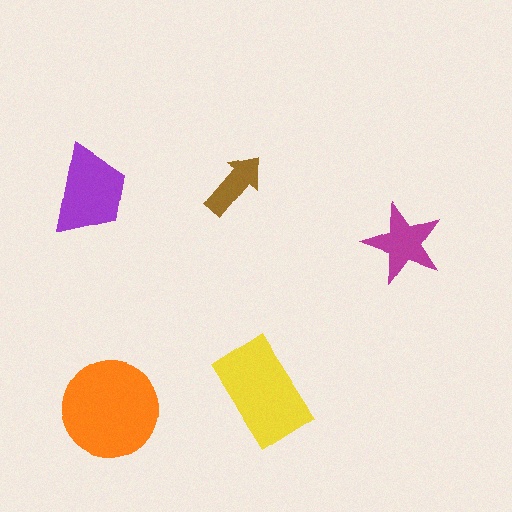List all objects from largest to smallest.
The orange circle, the yellow rectangle, the purple trapezoid, the magenta star, the brown arrow.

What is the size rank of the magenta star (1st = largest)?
4th.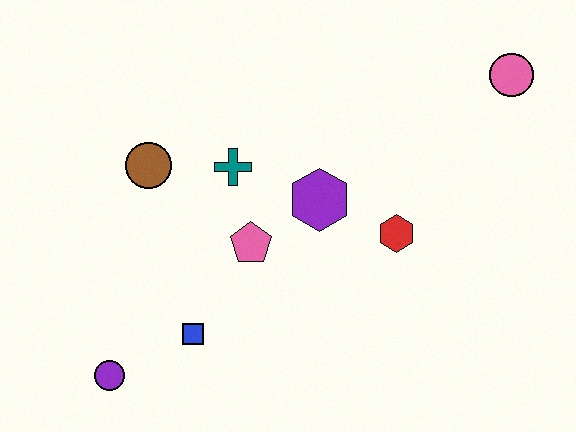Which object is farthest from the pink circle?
The purple circle is farthest from the pink circle.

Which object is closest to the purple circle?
The blue square is closest to the purple circle.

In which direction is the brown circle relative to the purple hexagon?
The brown circle is to the left of the purple hexagon.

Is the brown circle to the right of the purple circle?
Yes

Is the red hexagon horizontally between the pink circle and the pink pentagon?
Yes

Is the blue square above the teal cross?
No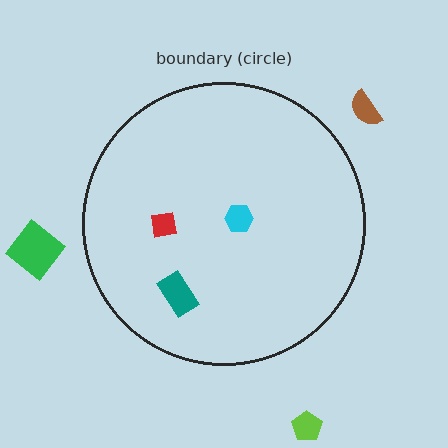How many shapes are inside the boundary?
3 inside, 3 outside.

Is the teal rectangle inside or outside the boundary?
Inside.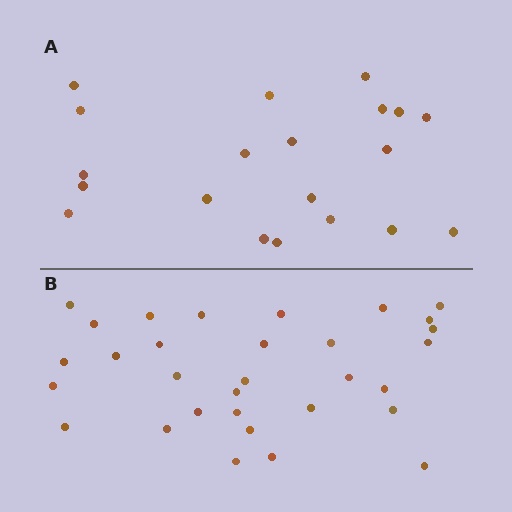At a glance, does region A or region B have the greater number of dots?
Region B (the bottom region) has more dots.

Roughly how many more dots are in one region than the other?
Region B has roughly 12 or so more dots than region A.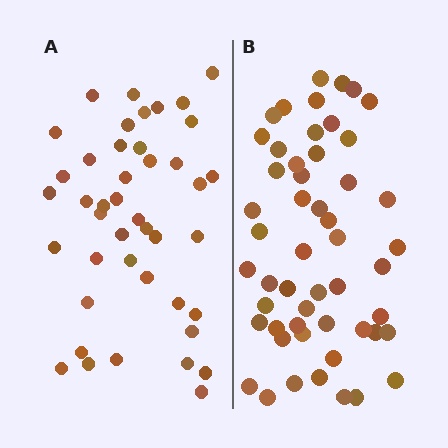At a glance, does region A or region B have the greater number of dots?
Region B (the right region) has more dots.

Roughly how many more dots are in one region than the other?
Region B has roughly 8 or so more dots than region A.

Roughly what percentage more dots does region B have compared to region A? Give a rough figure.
About 20% more.